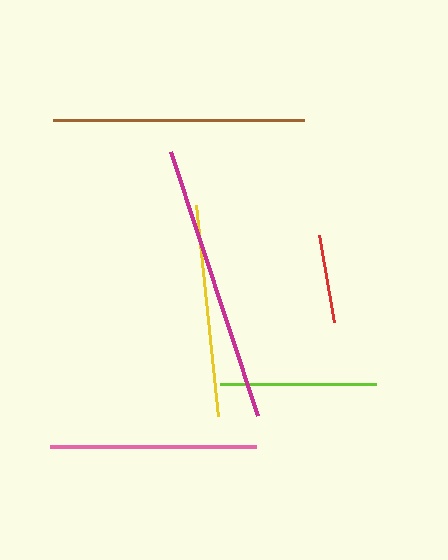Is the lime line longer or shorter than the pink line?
The pink line is longer than the lime line.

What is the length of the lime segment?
The lime segment is approximately 156 pixels long.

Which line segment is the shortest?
The red line is the shortest at approximately 88 pixels.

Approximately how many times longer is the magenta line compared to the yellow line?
The magenta line is approximately 1.3 times the length of the yellow line.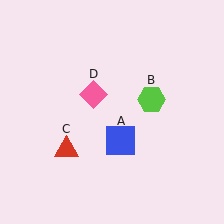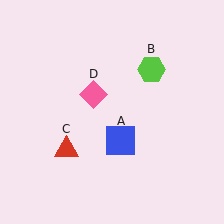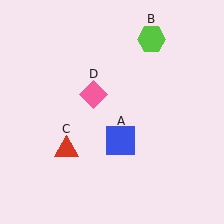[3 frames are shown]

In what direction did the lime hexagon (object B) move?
The lime hexagon (object B) moved up.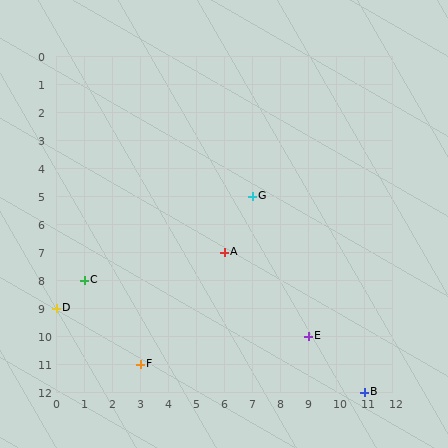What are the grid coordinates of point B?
Point B is at grid coordinates (11, 12).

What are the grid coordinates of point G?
Point G is at grid coordinates (7, 5).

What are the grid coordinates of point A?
Point A is at grid coordinates (6, 7).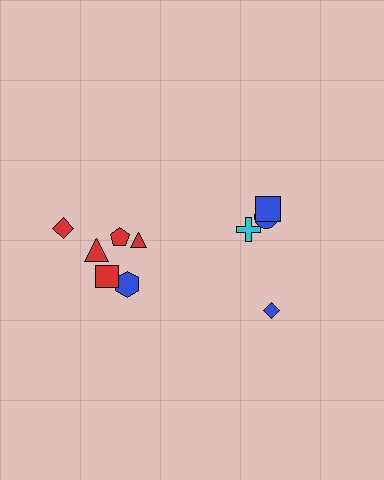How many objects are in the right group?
There are 4 objects.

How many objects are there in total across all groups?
There are 10 objects.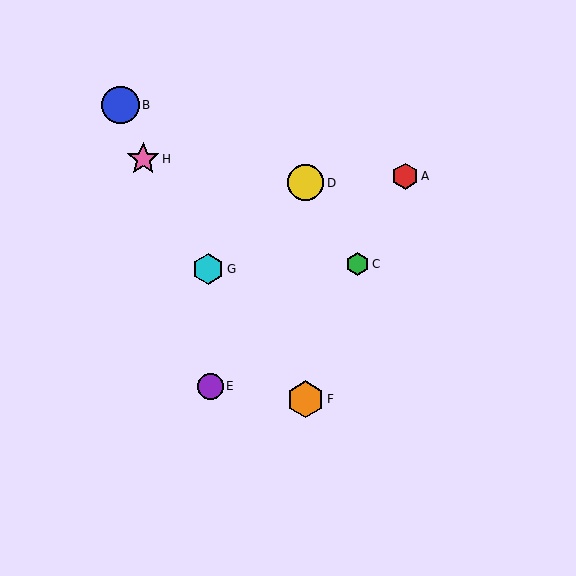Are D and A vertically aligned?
No, D is at x≈306 and A is at x≈405.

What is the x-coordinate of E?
Object E is at x≈210.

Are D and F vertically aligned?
Yes, both are at x≈306.